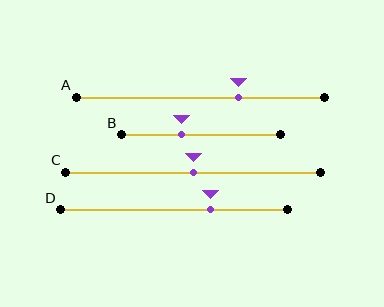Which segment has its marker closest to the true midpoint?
Segment C has its marker closest to the true midpoint.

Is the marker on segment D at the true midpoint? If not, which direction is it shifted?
No, the marker on segment D is shifted to the right by about 16% of the segment length.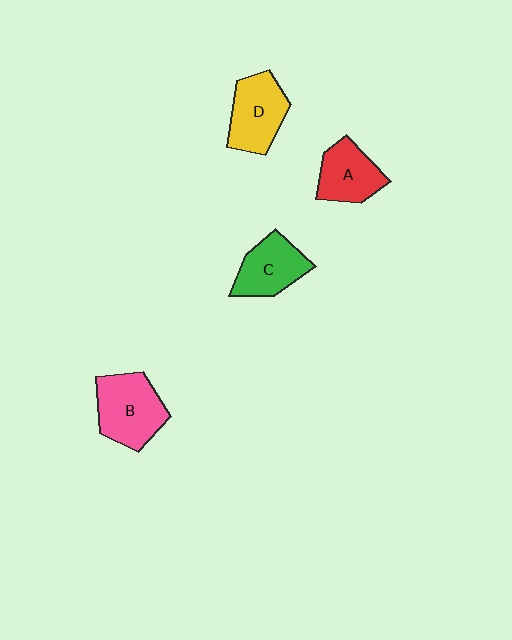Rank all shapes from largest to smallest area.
From largest to smallest: B (pink), D (yellow), C (green), A (red).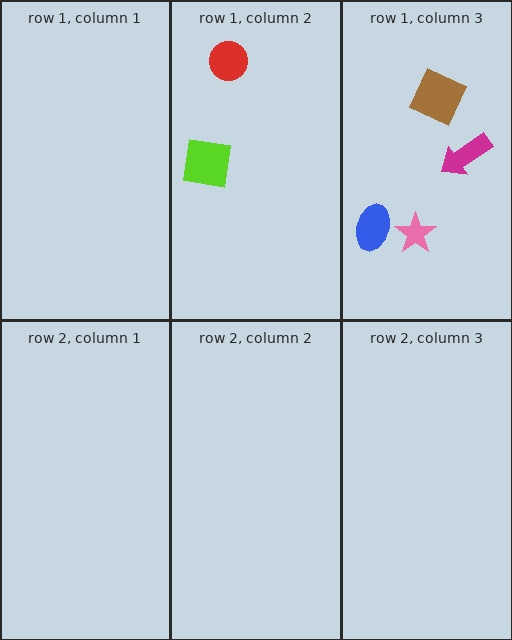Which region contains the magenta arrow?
The row 1, column 3 region.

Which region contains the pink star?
The row 1, column 3 region.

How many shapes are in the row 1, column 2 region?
2.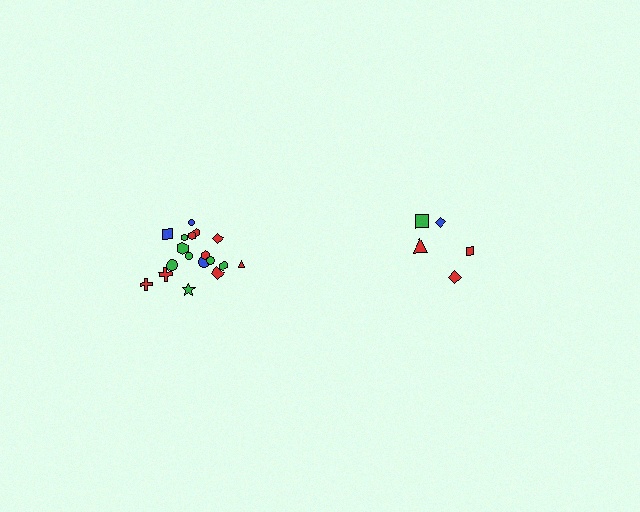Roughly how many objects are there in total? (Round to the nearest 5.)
Roughly 25 objects in total.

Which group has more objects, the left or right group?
The left group.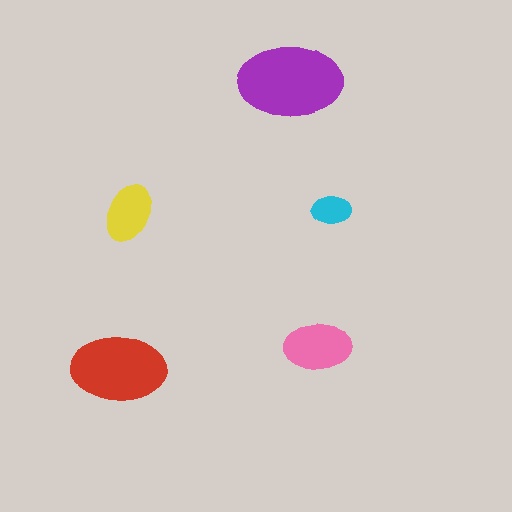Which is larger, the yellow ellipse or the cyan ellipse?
The yellow one.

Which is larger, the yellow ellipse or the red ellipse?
The red one.